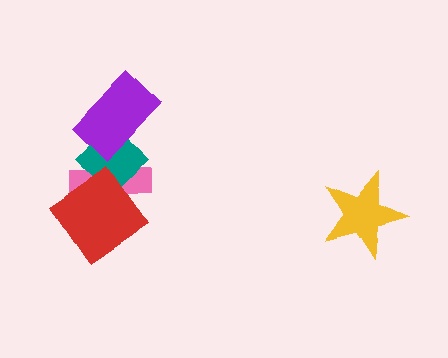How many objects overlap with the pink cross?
3 objects overlap with the pink cross.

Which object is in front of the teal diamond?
The purple rectangle is in front of the teal diamond.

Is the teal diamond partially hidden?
Yes, it is partially covered by another shape.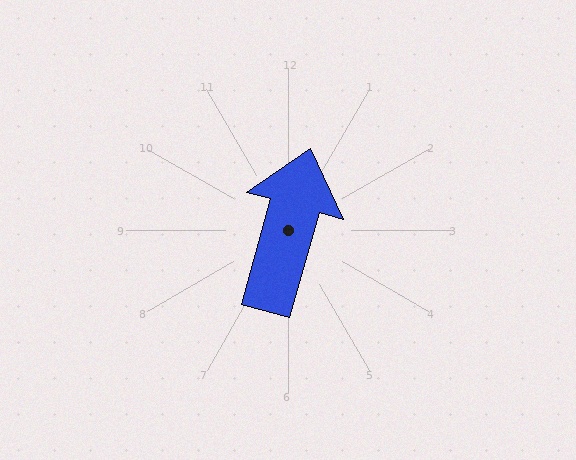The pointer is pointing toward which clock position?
Roughly 1 o'clock.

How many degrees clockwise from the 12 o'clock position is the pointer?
Approximately 16 degrees.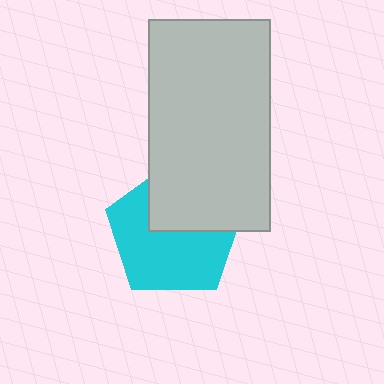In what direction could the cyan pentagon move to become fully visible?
The cyan pentagon could move down. That would shift it out from behind the light gray rectangle entirely.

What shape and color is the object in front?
The object in front is a light gray rectangle.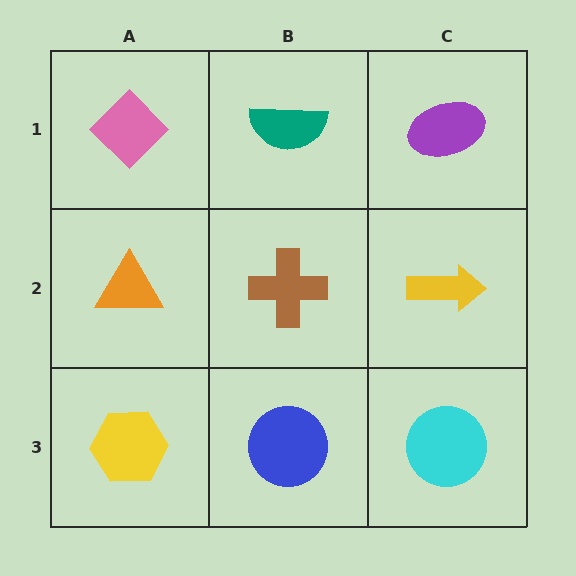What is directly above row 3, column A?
An orange triangle.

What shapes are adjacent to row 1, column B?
A brown cross (row 2, column B), a pink diamond (row 1, column A), a purple ellipse (row 1, column C).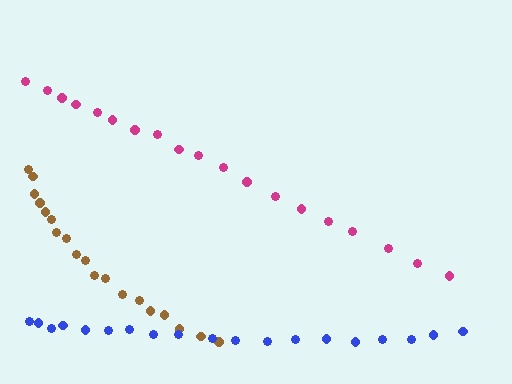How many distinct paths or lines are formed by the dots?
There are 3 distinct paths.